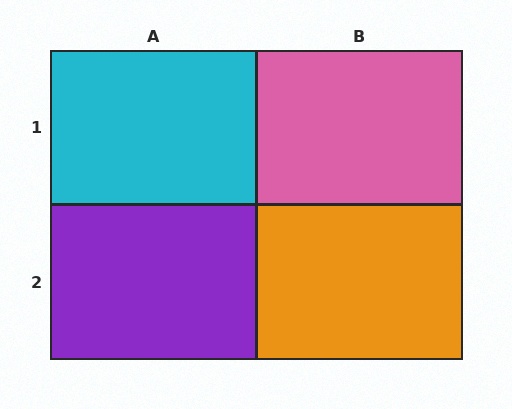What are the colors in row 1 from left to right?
Cyan, pink.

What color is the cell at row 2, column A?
Purple.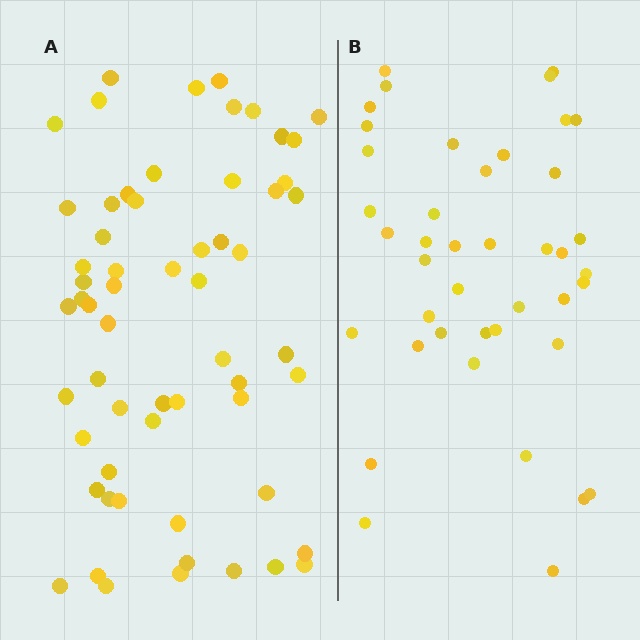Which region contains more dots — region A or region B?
Region A (the left region) has more dots.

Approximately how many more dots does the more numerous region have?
Region A has approximately 20 more dots than region B.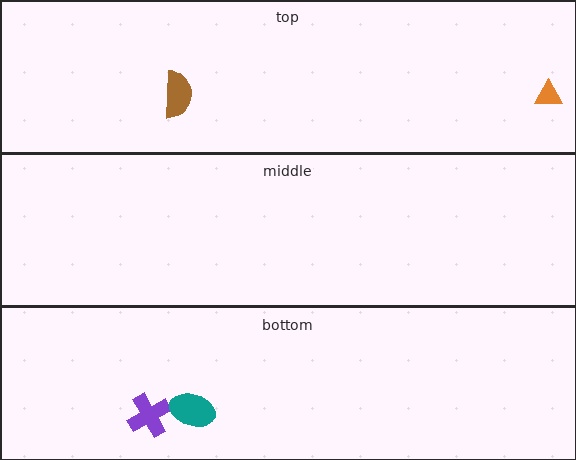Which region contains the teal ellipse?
The bottom region.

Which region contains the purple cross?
The bottom region.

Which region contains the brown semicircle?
The top region.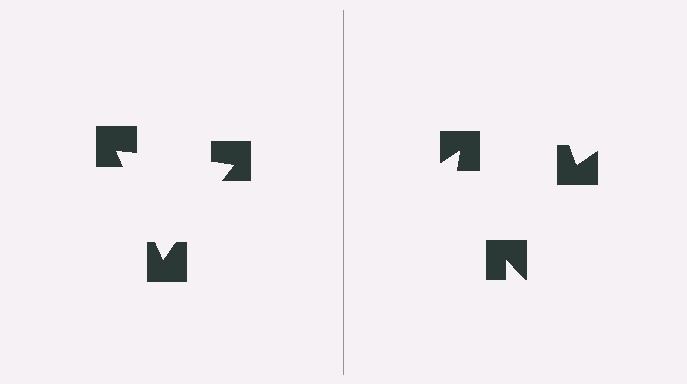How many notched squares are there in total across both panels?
6 — 3 on each side.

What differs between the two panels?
The notched squares are positioned identically on both sides; only the wedge orientations differ. On the left they align to a triangle; on the right they are misaligned.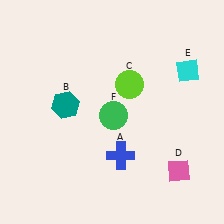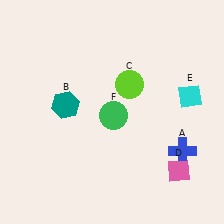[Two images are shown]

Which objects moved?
The objects that moved are: the blue cross (A), the cyan diamond (E).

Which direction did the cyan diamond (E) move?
The cyan diamond (E) moved down.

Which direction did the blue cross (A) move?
The blue cross (A) moved right.